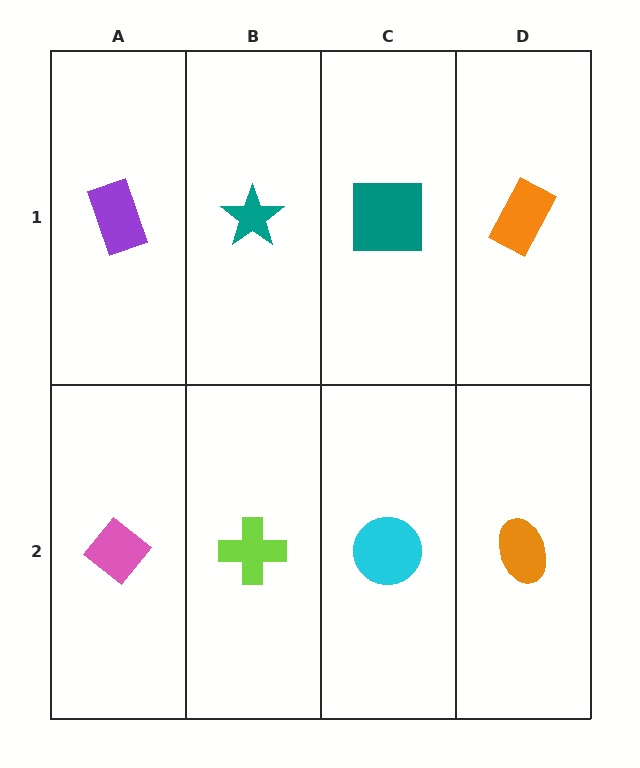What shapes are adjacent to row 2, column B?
A teal star (row 1, column B), a pink diamond (row 2, column A), a cyan circle (row 2, column C).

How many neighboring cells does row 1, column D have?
2.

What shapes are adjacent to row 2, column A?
A purple rectangle (row 1, column A), a lime cross (row 2, column B).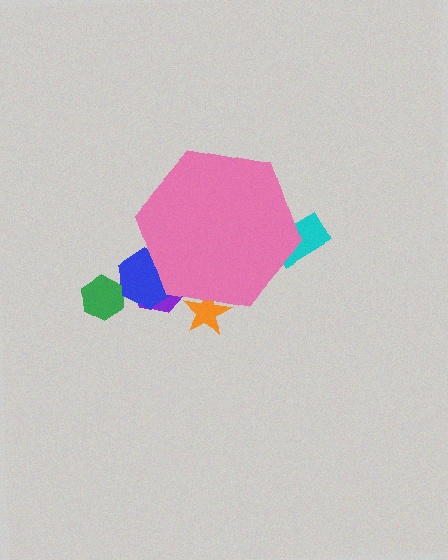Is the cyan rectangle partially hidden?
Yes, the cyan rectangle is partially hidden behind the pink hexagon.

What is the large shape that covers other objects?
A pink hexagon.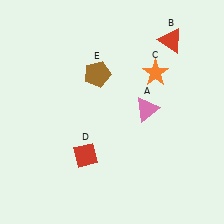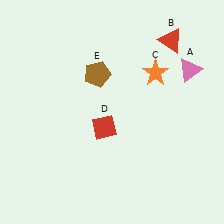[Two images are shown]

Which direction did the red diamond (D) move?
The red diamond (D) moved up.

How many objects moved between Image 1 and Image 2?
2 objects moved between the two images.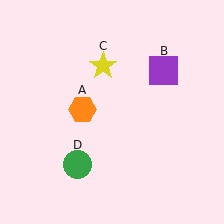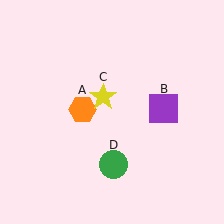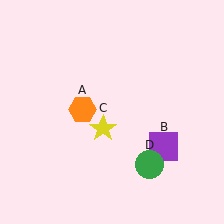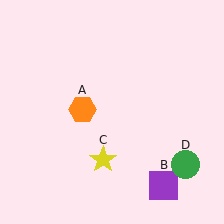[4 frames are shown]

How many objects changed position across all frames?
3 objects changed position: purple square (object B), yellow star (object C), green circle (object D).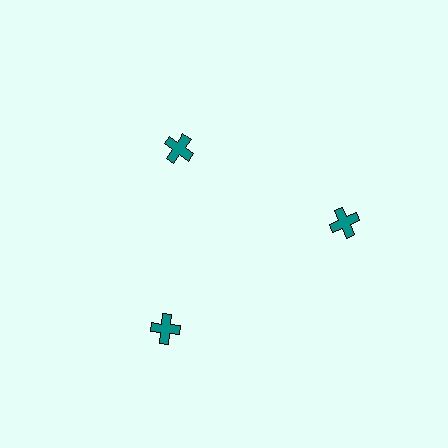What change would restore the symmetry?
The symmetry would be restored by moving it outward, back onto the ring so that all 3 crosses sit at equal angles and equal distance from the center.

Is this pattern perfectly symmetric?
No. The 3 teal crosses are arranged in a ring, but one element near the 11 o'clock position is pulled inward toward the center, breaking the 3-fold rotational symmetry.